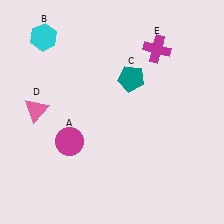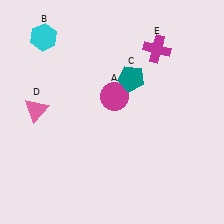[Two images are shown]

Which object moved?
The magenta circle (A) moved right.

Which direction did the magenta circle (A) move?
The magenta circle (A) moved right.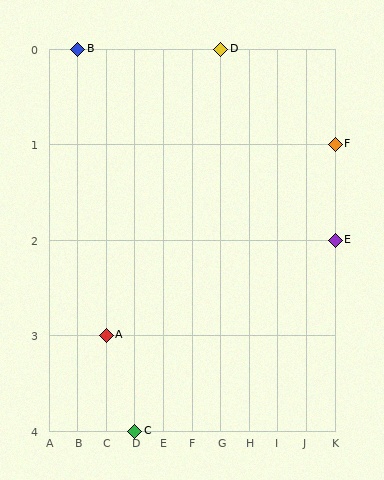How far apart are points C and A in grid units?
Points C and A are 1 column and 1 row apart (about 1.4 grid units diagonally).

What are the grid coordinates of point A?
Point A is at grid coordinates (C, 3).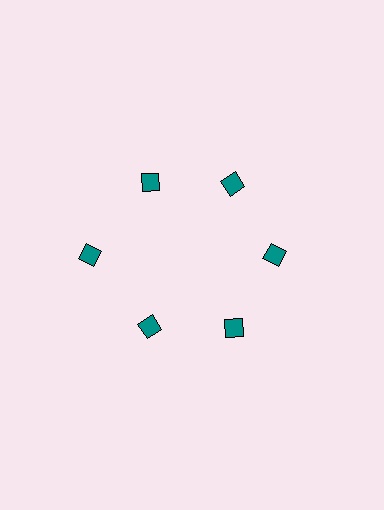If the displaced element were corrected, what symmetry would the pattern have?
It would have 6-fold rotational symmetry — the pattern would map onto itself every 60 degrees.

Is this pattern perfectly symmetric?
No. The 6 teal diamonds are arranged in a ring, but one element near the 9 o'clock position is pushed outward from the center, breaking the 6-fold rotational symmetry.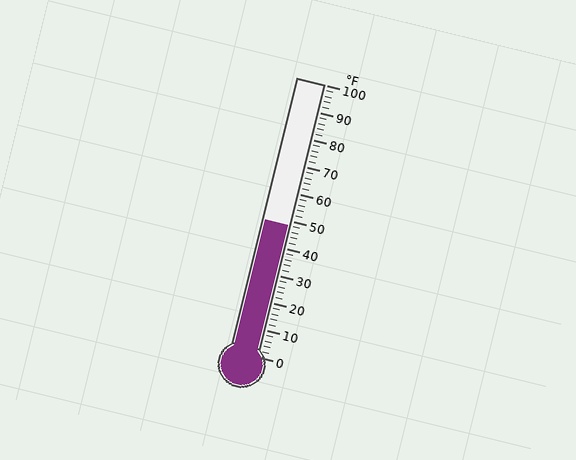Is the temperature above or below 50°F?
The temperature is below 50°F.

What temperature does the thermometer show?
The thermometer shows approximately 48°F.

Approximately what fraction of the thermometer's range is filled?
The thermometer is filled to approximately 50% of its range.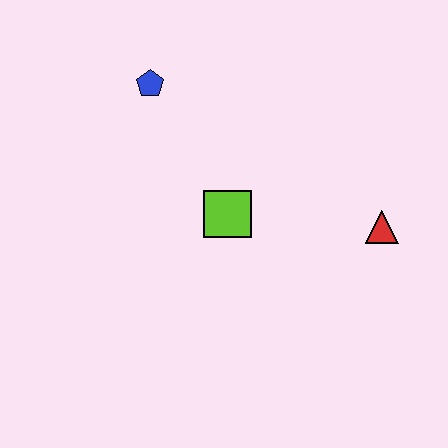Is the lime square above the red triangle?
Yes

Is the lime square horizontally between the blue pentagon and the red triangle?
Yes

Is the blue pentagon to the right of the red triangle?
No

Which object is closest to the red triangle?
The lime square is closest to the red triangle.